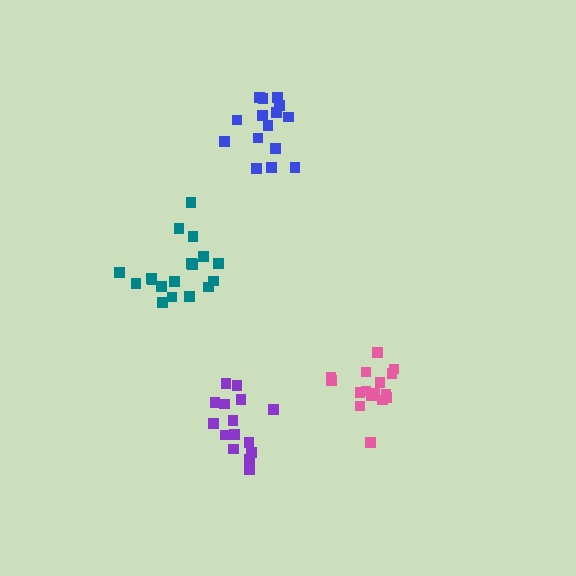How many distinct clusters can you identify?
There are 4 distinct clusters.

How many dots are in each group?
Group 1: 15 dots, Group 2: 15 dots, Group 3: 16 dots, Group 4: 18 dots (64 total).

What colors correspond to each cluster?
The clusters are colored: blue, purple, pink, teal.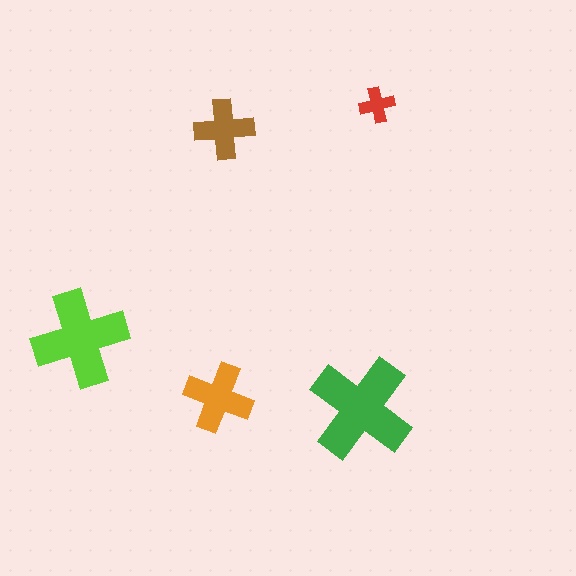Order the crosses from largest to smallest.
the green one, the lime one, the orange one, the brown one, the red one.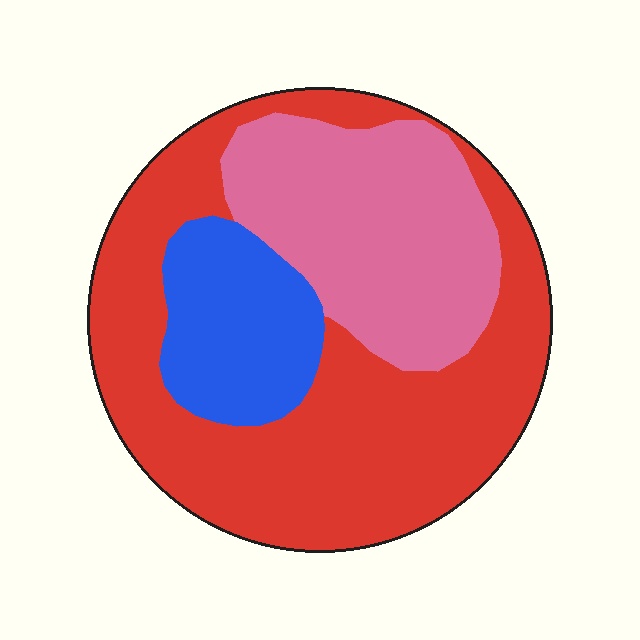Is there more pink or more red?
Red.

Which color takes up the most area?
Red, at roughly 55%.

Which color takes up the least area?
Blue, at roughly 15%.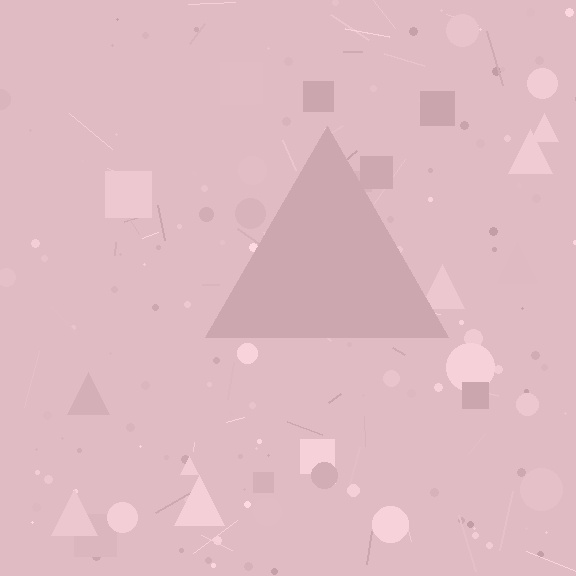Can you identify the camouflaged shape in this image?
The camouflaged shape is a triangle.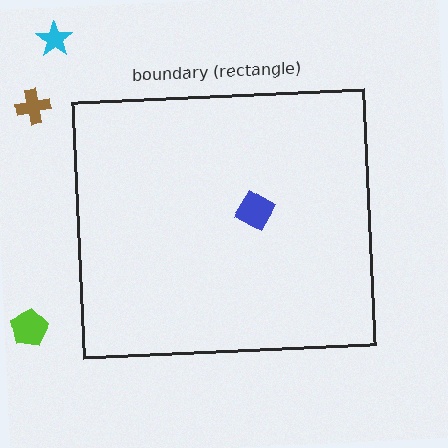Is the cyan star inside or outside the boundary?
Outside.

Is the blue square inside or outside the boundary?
Inside.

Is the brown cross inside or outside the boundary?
Outside.